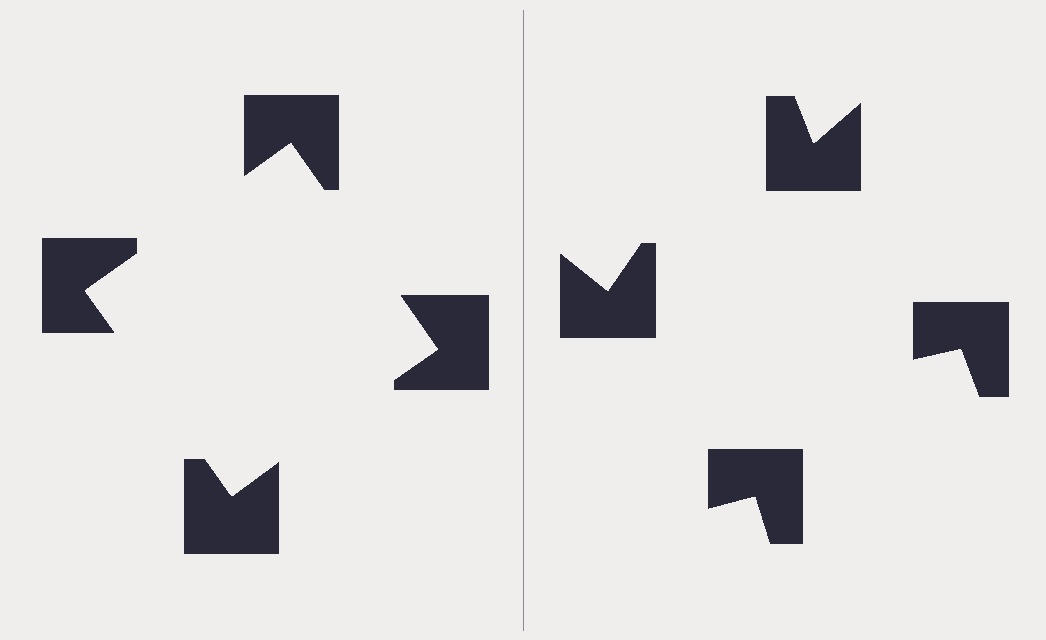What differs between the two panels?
The notched squares are positioned identically on both sides; only the wedge orientations differ. On the left they align to a square; on the right they are misaligned.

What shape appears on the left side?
An illusory square.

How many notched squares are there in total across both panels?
8 — 4 on each side.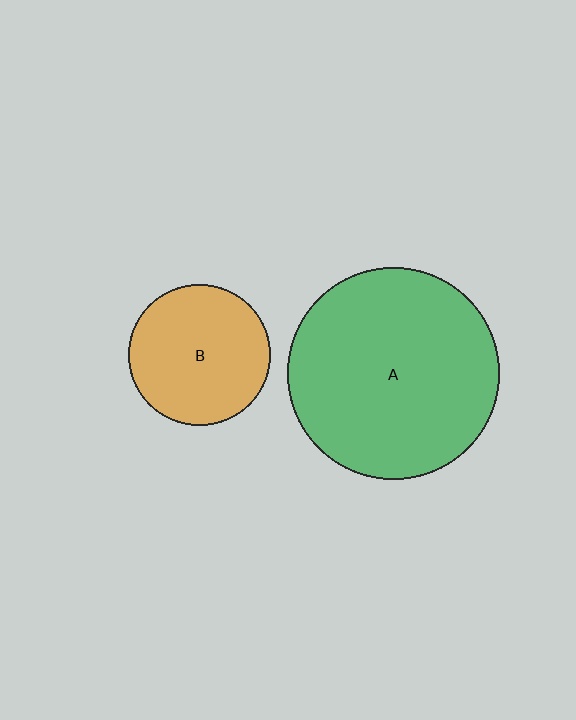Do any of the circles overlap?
No, none of the circles overlap.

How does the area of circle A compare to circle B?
Approximately 2.2 times.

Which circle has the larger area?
Circle A (green).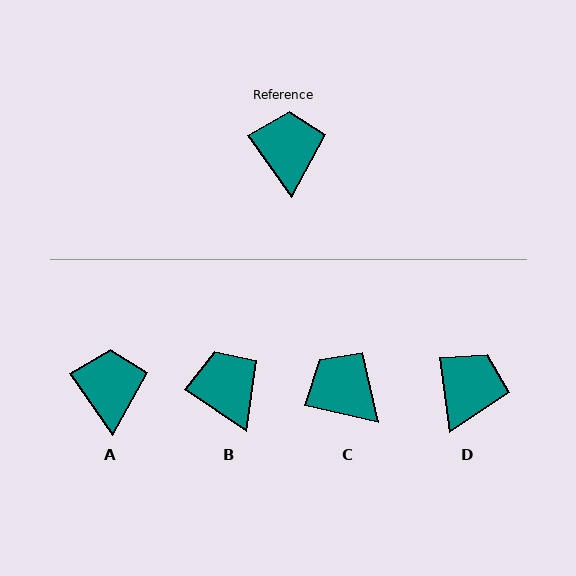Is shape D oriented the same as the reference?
No, it is off by about 27 degrees.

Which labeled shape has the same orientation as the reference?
A.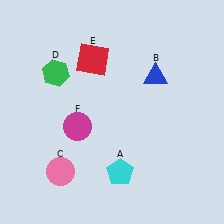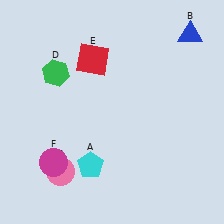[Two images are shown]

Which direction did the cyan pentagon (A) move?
The cyan pentagon (A) moved left.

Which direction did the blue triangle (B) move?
The blue triangle (B) moved up.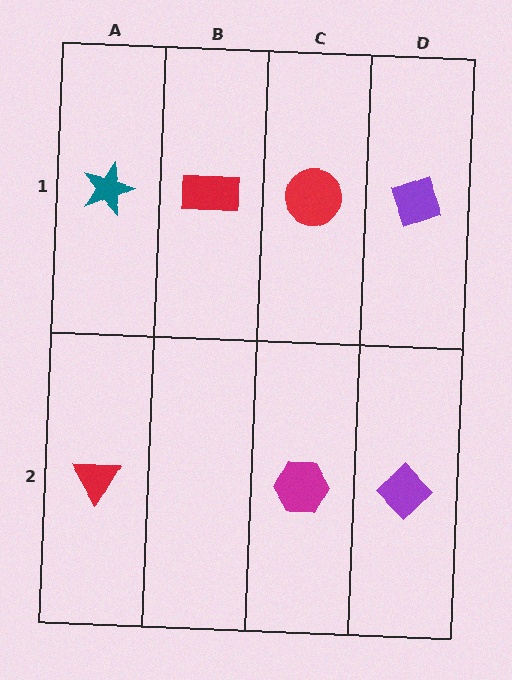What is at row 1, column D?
A purple diamond.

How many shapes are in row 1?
4 shapes.